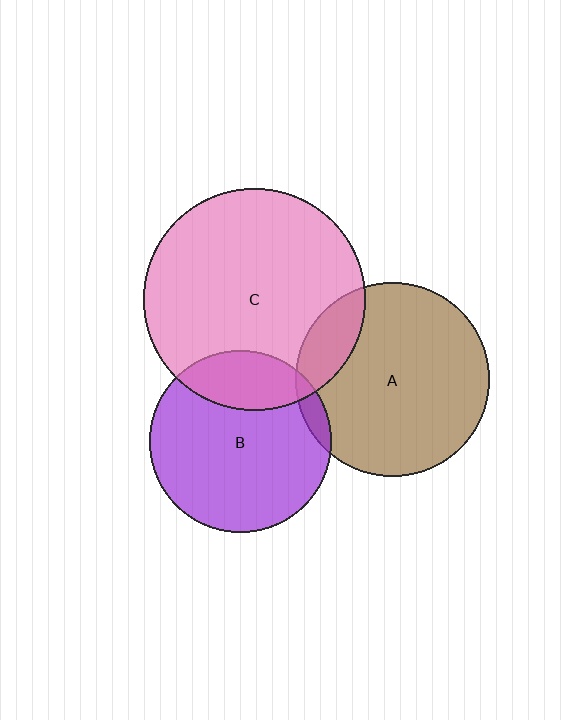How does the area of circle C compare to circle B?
Approximately 1.5 times.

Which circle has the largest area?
Circle C (pink).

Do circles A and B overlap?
Yes.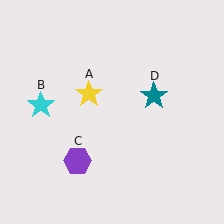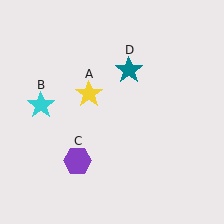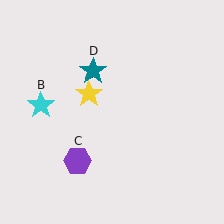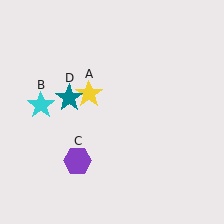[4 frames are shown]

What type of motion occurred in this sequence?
The teal star (object D) rotated counterclockwise around the center of the scene.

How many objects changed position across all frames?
1 object changed position: teal star (object D).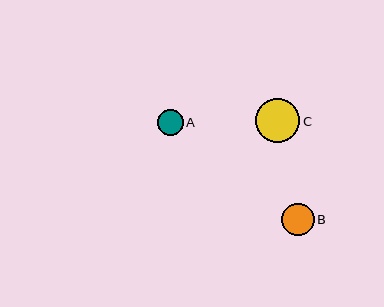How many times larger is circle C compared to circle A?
Circle C is approximately 1.7 times the size of circle A.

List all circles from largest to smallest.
From largest to smallest: C, B, A.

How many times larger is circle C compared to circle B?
Circle C is approximately 1.4 times the size of circle B.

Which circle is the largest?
Circle C is the largest with a size of approximately 44 pixels.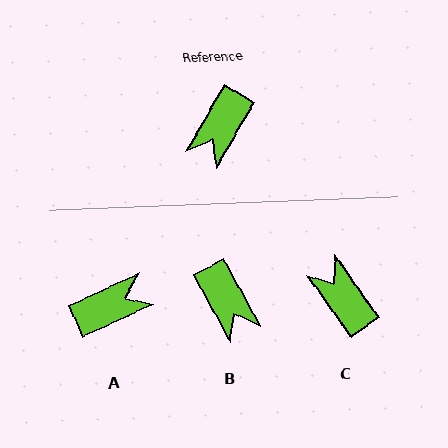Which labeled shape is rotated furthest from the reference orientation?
A, about 144 degrees away.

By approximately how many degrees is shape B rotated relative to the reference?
Approximately 58 degrees counter-clockwise.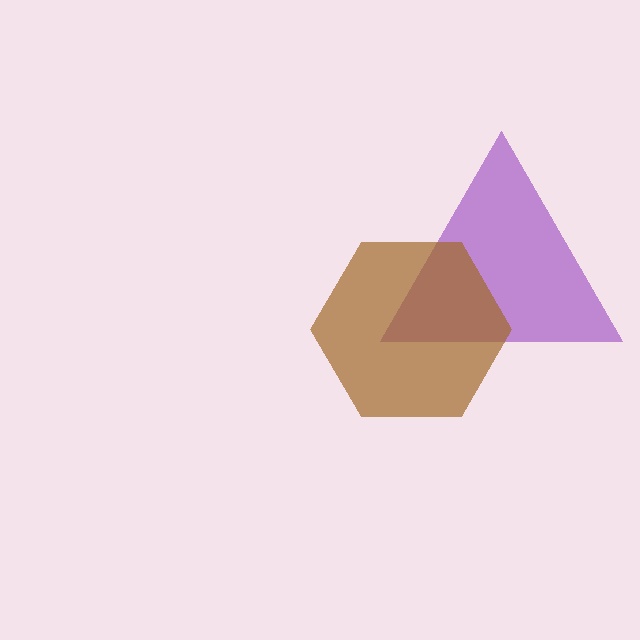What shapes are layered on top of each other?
The layered shapes are: a purple triangle, a brown hexagon.